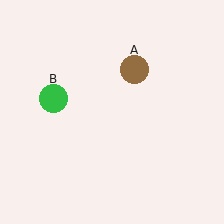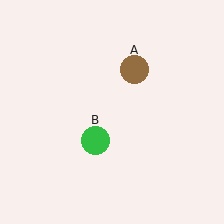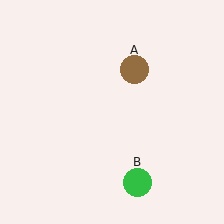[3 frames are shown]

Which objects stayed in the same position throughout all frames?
Brown circle (object A) remained stationary.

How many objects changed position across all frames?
1 object changed position: green circle (object B).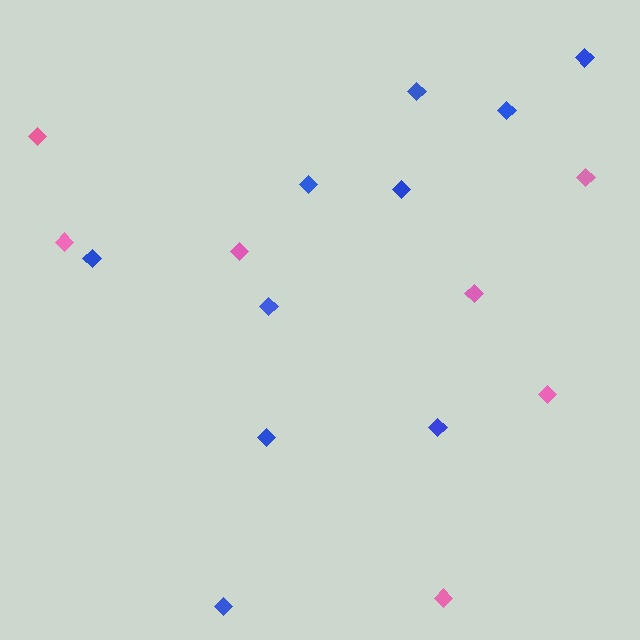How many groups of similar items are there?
There are 2 groups: one group of pink diamonds (7) and one group of blue diamonds (10).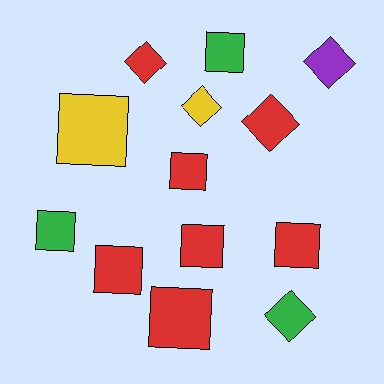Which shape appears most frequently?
Square, with 8 objects.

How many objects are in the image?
There are 13 objects.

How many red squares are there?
There are 5 red squares.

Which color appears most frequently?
Red, with 7 objects.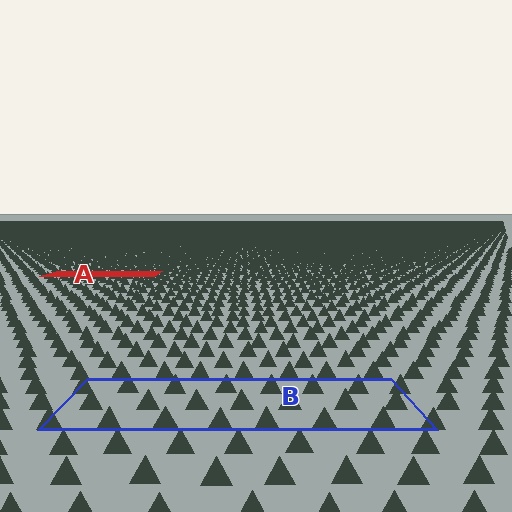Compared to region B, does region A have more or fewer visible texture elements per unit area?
Region A has more texture elements per unit area — they are packed more densely because it is farther away.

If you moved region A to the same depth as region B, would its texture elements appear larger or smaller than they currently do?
They would appear larger. At a closer depth, the same texture elements are projected at a bigger on-screen size.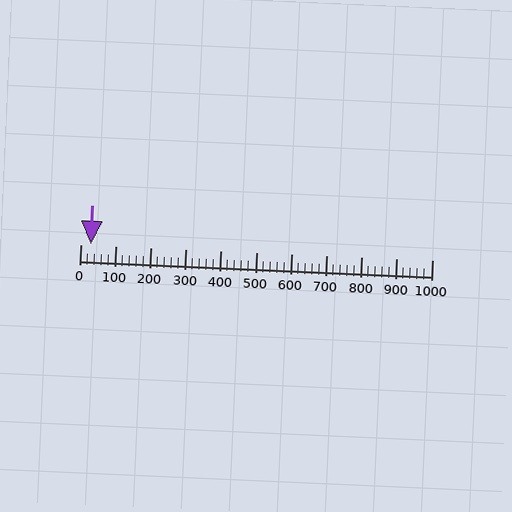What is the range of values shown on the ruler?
The ruler shows values from 0 to 1000.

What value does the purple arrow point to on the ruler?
The purple arrow points to approximately 29.